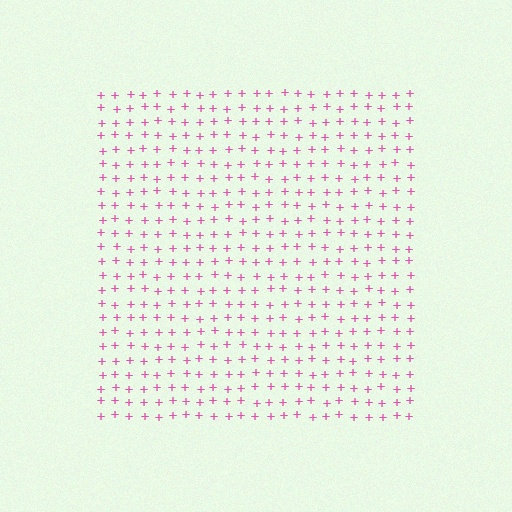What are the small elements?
The small elements are plus signs.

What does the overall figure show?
The overall figure shows a square.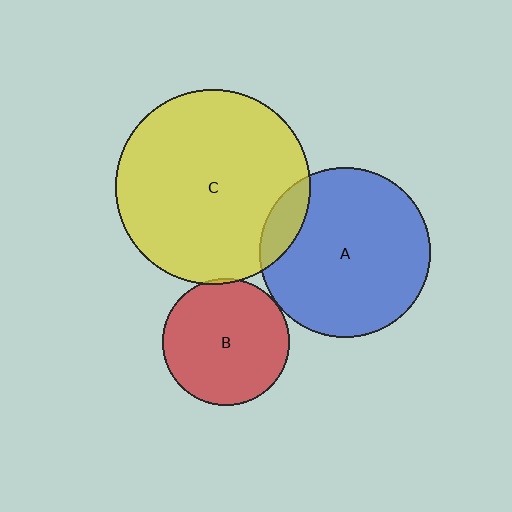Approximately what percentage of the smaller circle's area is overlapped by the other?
Approximately 5%.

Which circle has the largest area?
Circle C (yellow).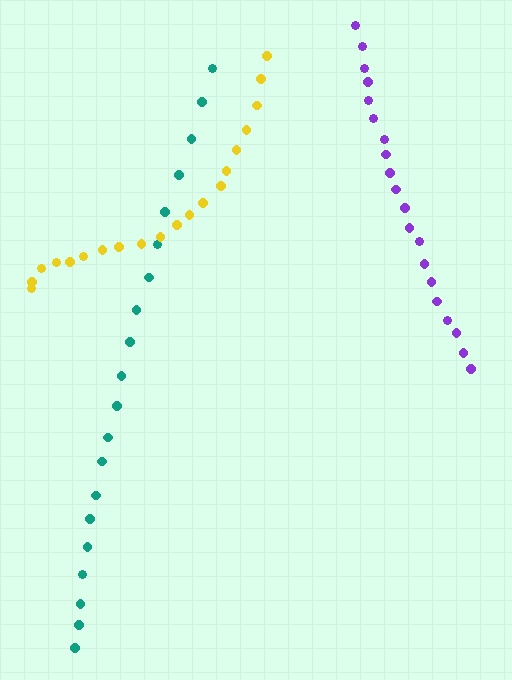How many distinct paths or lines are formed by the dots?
There are 3 distinct paths.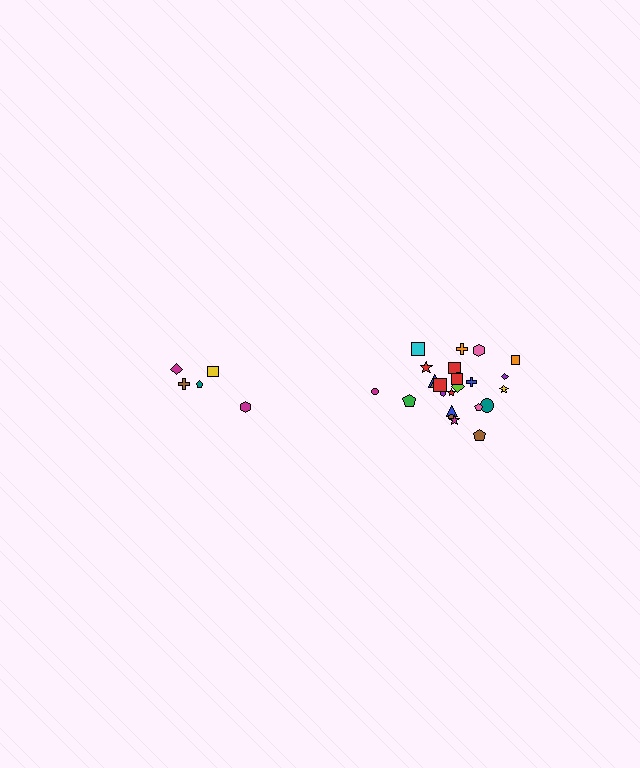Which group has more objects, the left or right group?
The right group.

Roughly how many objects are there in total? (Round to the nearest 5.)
Roughly 30 objects in total.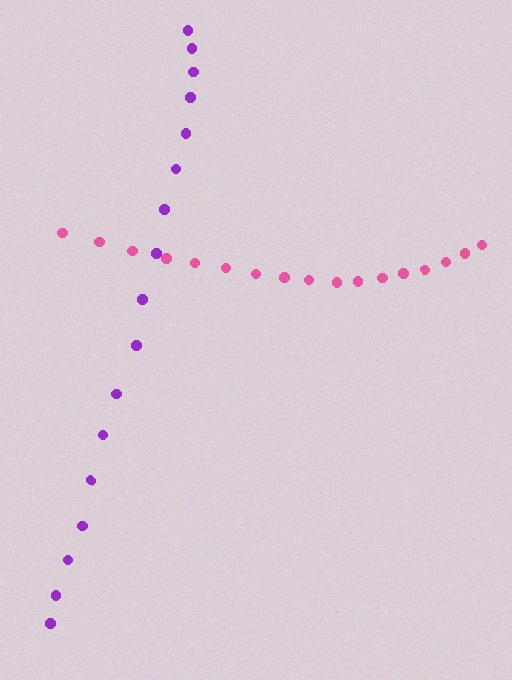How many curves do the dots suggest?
There are 2 distinct paths.